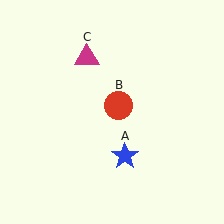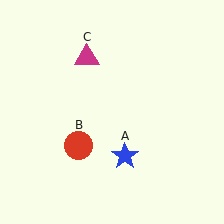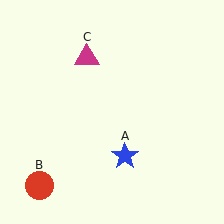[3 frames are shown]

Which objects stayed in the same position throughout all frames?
Blue star (object A) and magenta triangle (object C) remained stationary.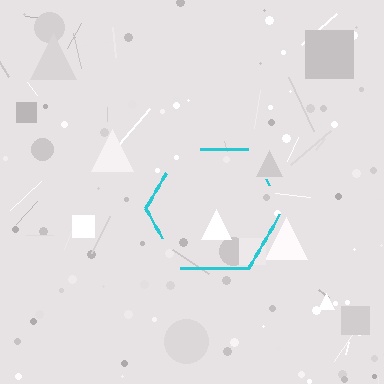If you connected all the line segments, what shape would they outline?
They would outline a hexagon.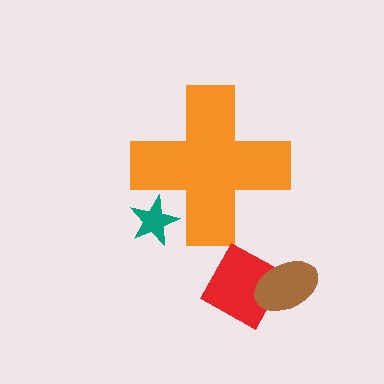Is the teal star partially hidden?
Yes, the teal star is partially hidden behind the orange cross.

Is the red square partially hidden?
No, the red square is fully visible.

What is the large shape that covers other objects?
An orange cross.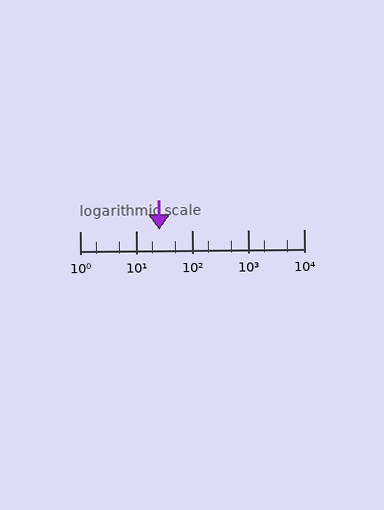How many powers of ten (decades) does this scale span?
The scale spans 4 decades, from 1 to 10000.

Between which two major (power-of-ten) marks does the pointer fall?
The pointer is between 10 and 100.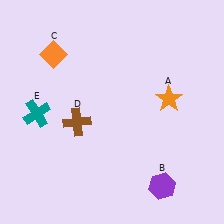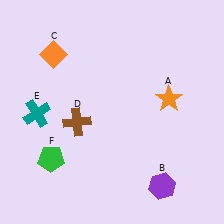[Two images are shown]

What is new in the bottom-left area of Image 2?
A green pentagon (F) was added in the bottom-left area of Image 2.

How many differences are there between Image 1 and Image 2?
There is 1 difference between the two images.